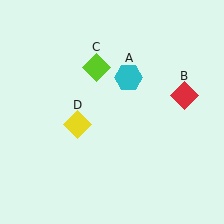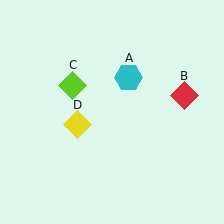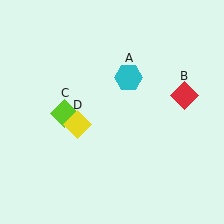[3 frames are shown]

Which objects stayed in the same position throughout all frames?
Cyan hexagon (object A) and red diamond (object B) and yellow diamond (object D) remained stationary.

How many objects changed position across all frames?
1 object changed position: lime diamond (object C).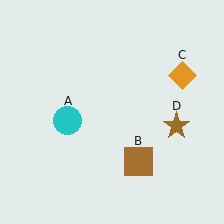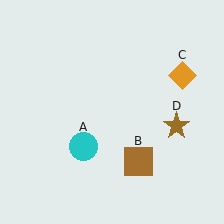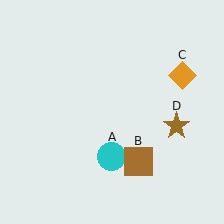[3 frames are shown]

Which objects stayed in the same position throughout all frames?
Brown square (object B) and orange diamond (object C) and brown star (object D) remained stationary.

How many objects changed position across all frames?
1 object changed position: cyan circle (object A).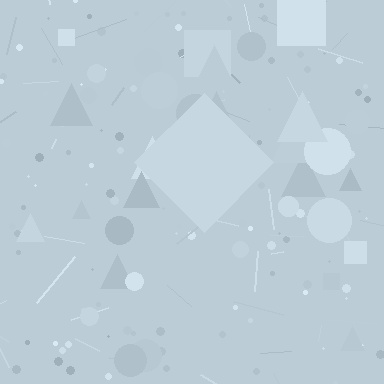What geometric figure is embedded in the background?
A diamond is embedded in the background.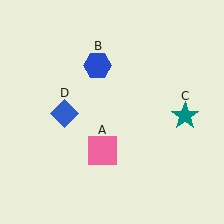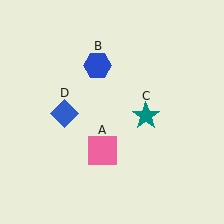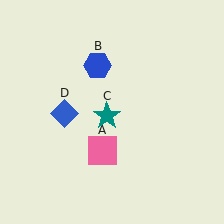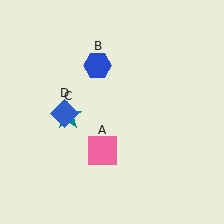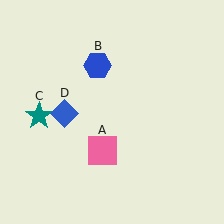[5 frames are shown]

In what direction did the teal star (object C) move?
The teal star (object C) moved left.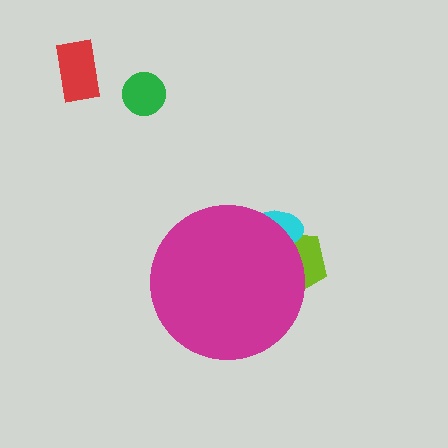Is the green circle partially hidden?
No, the green circle is fully visible.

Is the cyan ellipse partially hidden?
Yes, the cyan ellipse is partially hidden behind the magenta circle.